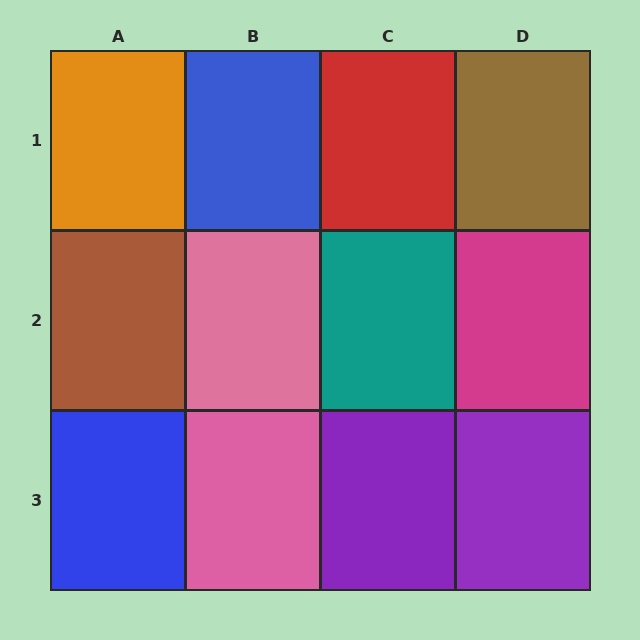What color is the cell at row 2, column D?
Magenta.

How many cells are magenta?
1 cell is magenta.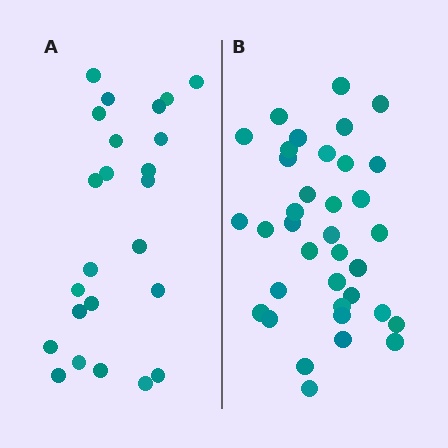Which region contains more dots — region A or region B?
Region B (the right region) has more dots.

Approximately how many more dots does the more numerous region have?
Region B has roughly 12 or so more dots than region A.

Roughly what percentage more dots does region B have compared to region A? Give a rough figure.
About 50% more.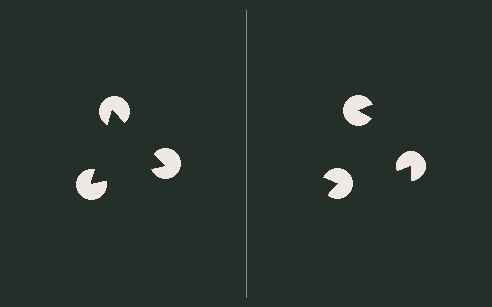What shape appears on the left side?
An illusory triangle.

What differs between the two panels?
The pac-man discs are positioned identically on both sides; only the wedge orientations differ. On the left they align to a triangle; on the right they are misaligned.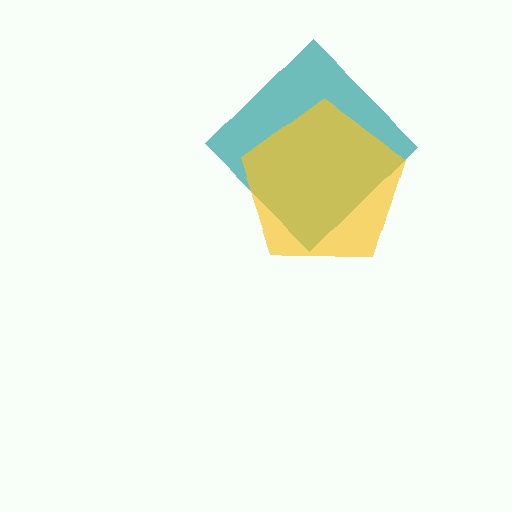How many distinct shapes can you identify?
There are 2 distinct shapes: a teal diamond, a yellow pentagon.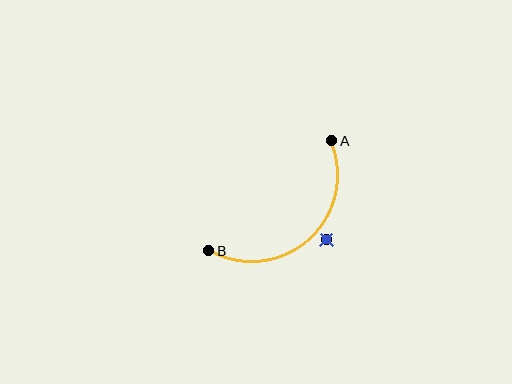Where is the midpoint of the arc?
The arc midpoint is the point on the curve farthest from the straight line joining A and B. It sits below and to the right of that line.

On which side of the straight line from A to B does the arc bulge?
The arc bulges below and to the right of the straight line connecting A and B.